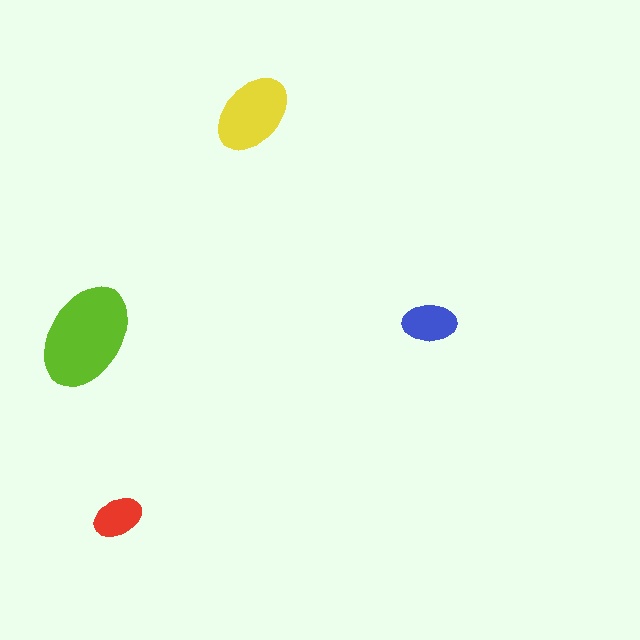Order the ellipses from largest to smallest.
the lime one, the yellow one, the blue one, the red one.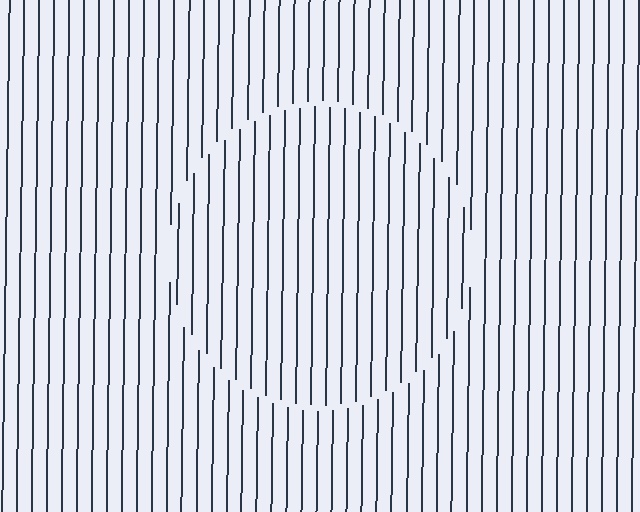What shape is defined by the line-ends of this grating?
An illusory circle. The interior of the shape contains the same grating, shifted by half a period — the contour is defined by the phase discontinuity where line-ends from the inner and outer gratings abut.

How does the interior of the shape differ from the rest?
The interior of the shape contains the same grating, shifted by half a period — the contour is defined by the phase discontinuity where line-ends from the inner and outer gratings abut.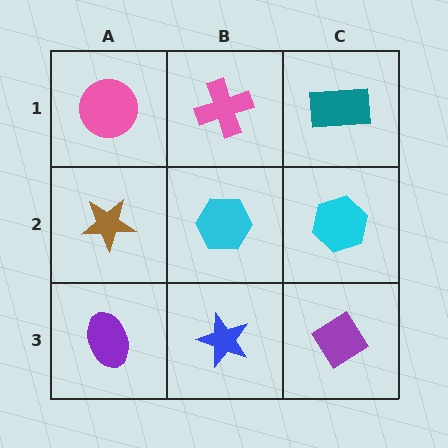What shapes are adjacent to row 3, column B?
A cyan hexagon (row 2, column B), a purple ellipse (row 3, column A), a purple diamond (row 3, column C).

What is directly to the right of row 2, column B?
A cyan hexagon.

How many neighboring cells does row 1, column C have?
2.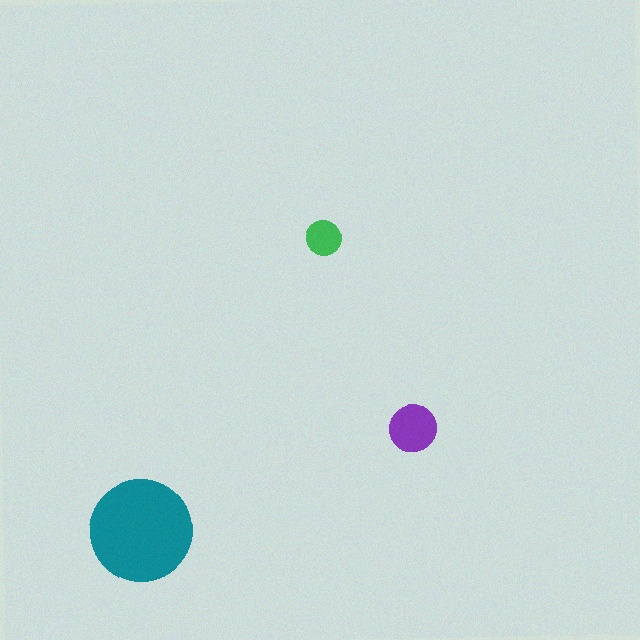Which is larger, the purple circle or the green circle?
The purple one.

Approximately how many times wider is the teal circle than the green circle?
About 3 times wider.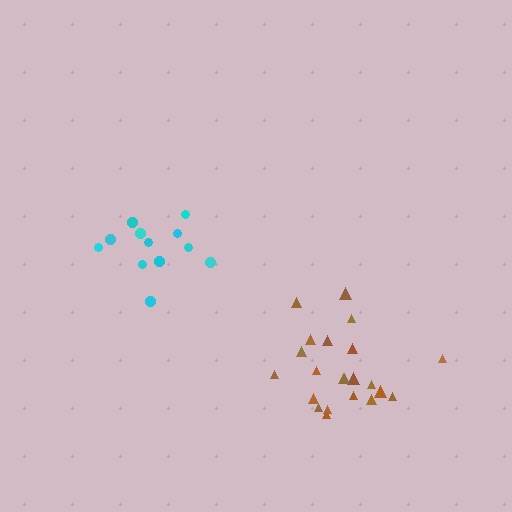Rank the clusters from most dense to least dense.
cyan, brown.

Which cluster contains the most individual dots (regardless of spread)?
Brown (22).